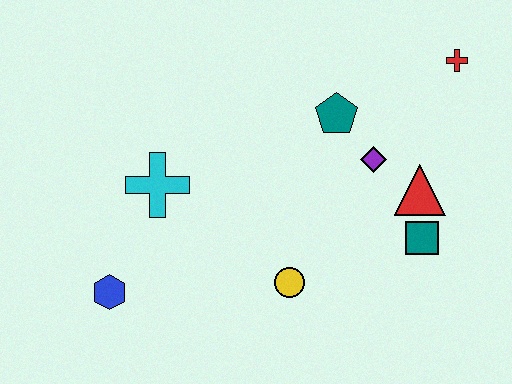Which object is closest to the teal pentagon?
The purple diamond is closest to the teal pentagon.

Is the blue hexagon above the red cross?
No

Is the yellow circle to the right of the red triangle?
No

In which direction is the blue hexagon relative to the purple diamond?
The blue hexagon is to the left of the purple diamond.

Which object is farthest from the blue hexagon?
The red cross is farthest from the blue hexagon.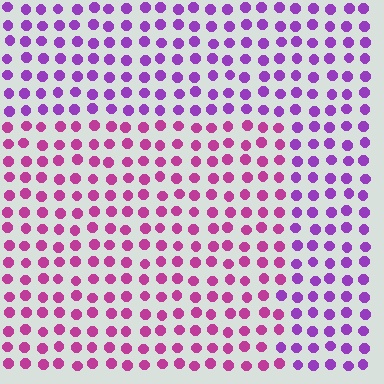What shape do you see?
I see a rectangle.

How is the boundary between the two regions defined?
The boundary is defined purely by a slight shift in hue (about 35 degrees). Spacing, size, and orientation are identical on both sides.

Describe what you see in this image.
The image is filled with small purple elements in a uniform arrangement. A rectangle-shaped region is visible where the elements are tinted to a slightly different hue, forming a subtle color boundary.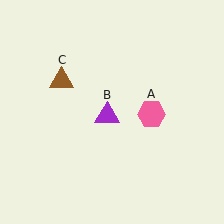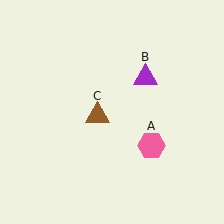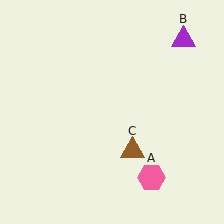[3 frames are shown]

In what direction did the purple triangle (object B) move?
The purple triangle (object B) moved up and to the right.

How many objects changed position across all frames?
3 objects changed position: pink hexagon (object A), purple triangle (object B), brown triangle (object C).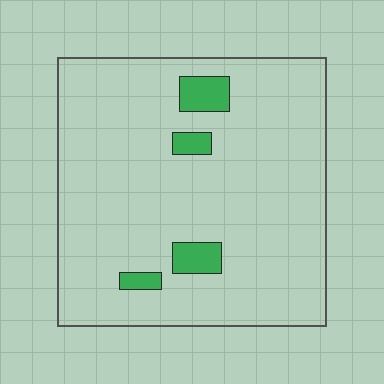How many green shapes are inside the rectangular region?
4.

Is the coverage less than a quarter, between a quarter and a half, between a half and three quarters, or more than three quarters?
Less than a quarter.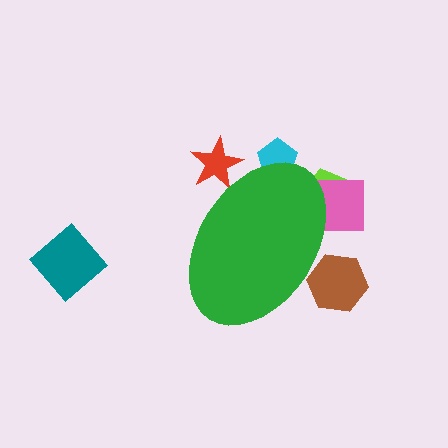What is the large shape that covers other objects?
A green ellipse.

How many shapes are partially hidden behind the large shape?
5 shapes are partially hidden.